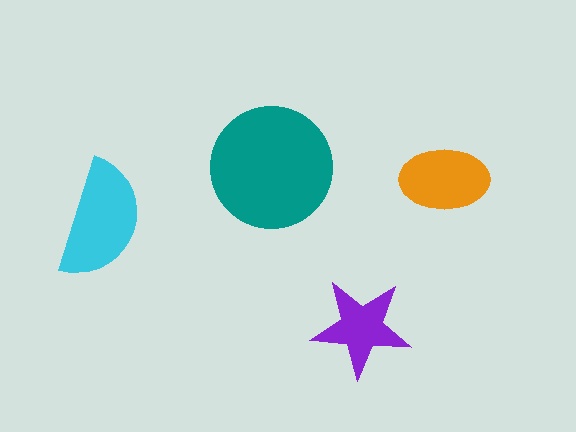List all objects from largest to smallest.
The teal circle, the cyan semicircle, the orange ellipse, the purple star.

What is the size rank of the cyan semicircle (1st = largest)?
2nd.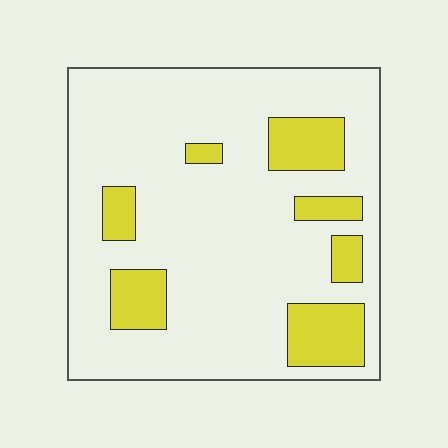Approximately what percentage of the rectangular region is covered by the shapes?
Approximately 20%.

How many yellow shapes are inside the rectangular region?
7.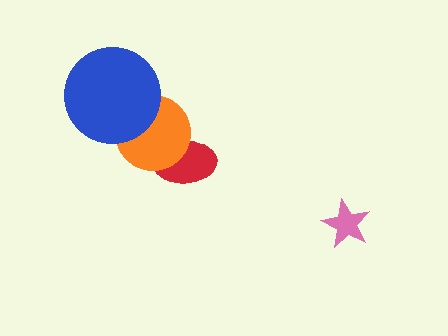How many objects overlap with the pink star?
0 objects overlap with the pink star.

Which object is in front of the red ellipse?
The orange circle is in front of the red ellipse.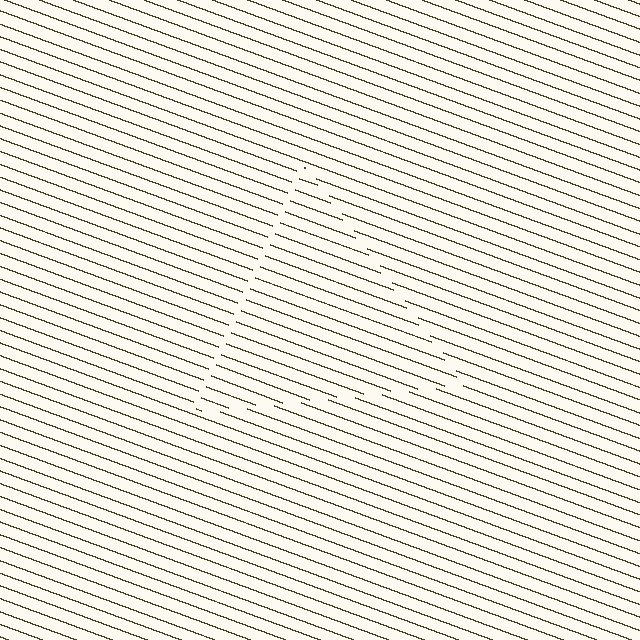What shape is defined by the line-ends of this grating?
An illusory triangle. The interior of the shape contains the same grating, shifted by half a period — the contour is defined by the phase discontinuity where line-ends from the inner and outer gratings abut.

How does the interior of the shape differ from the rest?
The interior of the shape contains the same grating, shifted by half a period — the contour is defined by the phase discontinuity where line-ends from the inner and outer gratings abut.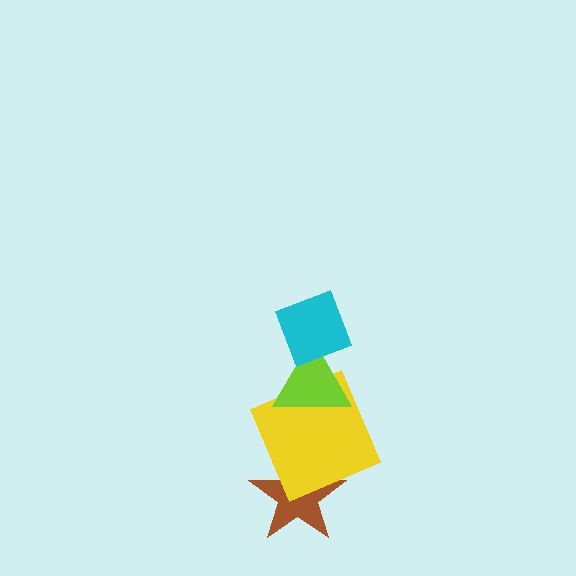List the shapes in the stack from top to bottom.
From top to bottom: the cyan diamond, the lime triangle, the yellow square, the brown star.